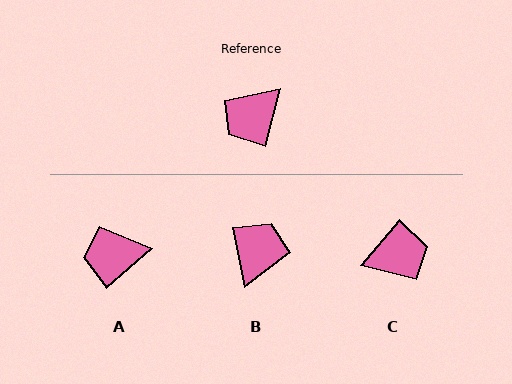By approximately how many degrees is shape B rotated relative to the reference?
Approximately 154 degrees clockwise.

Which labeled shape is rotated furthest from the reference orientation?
C, about 155 degrees away.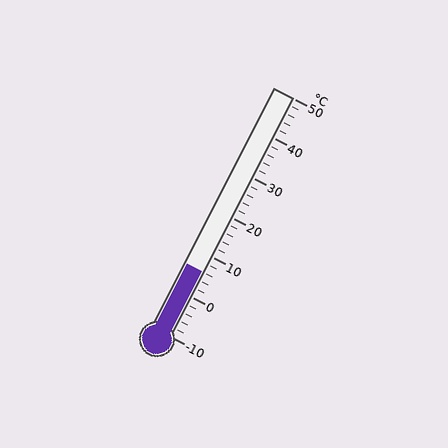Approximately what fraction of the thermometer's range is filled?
The thermometer is filled to approximately 25% of its range.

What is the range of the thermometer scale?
The thermometer scale ranges from -10°C to 50°C.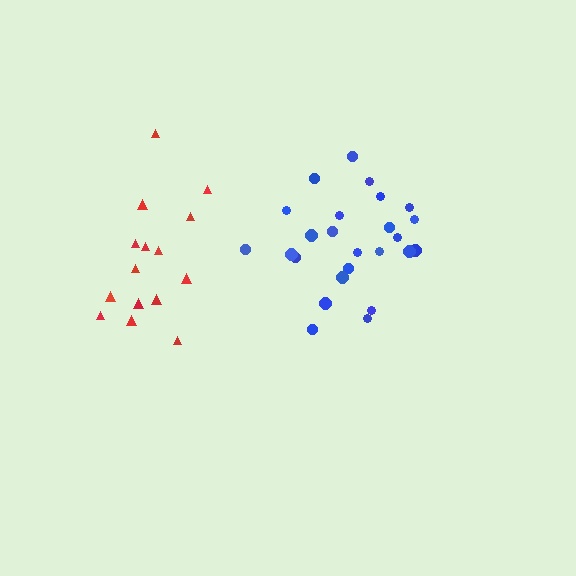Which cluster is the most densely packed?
Blue.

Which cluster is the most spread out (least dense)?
Red.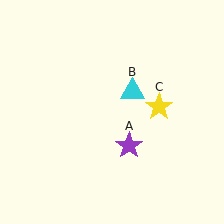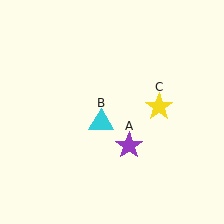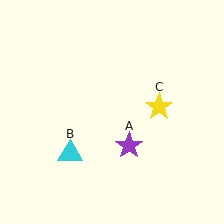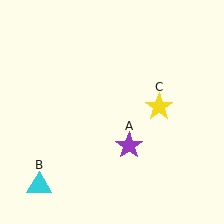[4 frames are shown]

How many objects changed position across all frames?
1 object changed position: cyan triangle (object B).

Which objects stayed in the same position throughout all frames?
Purple star (object A) and yellow star (object C) remained stationary.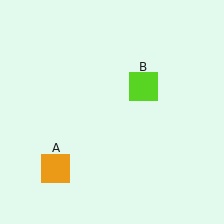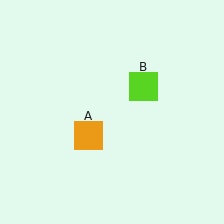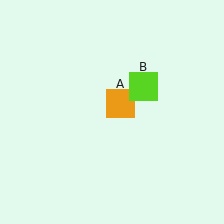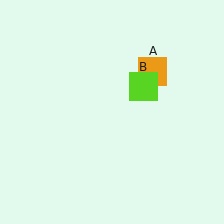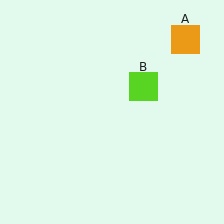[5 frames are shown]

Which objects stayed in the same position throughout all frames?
Lime square (object B) remained stationary.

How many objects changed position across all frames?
1 object changed position: orange square (object A).